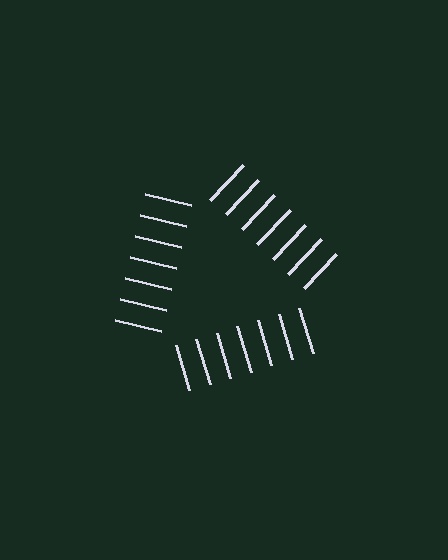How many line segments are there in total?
21 — 7 along each of the 3 edges.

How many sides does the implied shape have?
3 sides — the line-ends trace a triangle.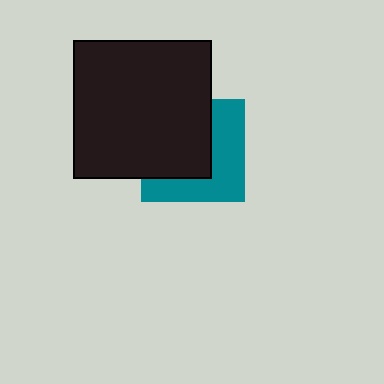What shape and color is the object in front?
The object in front is a black square.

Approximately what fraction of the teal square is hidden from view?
Roughly 53% of the teal square is hidden behind the black square.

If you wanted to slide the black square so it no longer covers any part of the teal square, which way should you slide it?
Slide it toward the upper-left — that is the most direct way to separate the two shapes.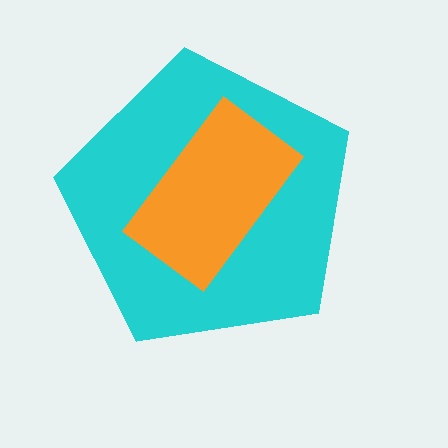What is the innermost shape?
The orange rectangle.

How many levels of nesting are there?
2.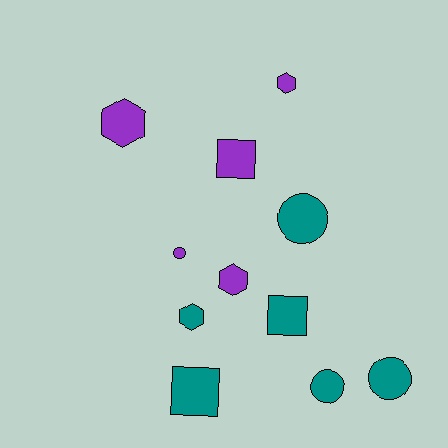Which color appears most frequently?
Teal, with 6 objects.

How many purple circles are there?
There is 1 purple circle.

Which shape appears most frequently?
Circle, with 4 objects.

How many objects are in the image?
There are 11 objects.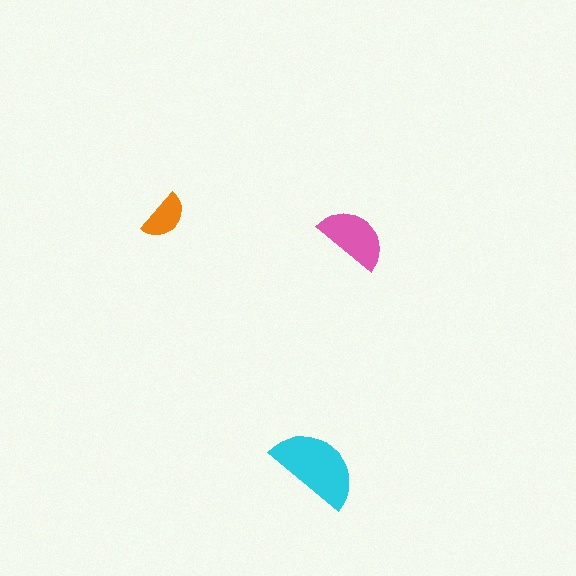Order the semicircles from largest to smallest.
the cyan one, the pink one, the orange one.